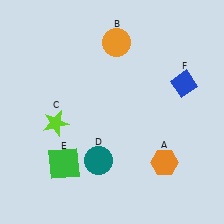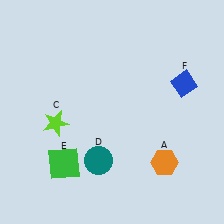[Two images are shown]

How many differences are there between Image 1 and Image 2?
There is 1 difference between the two images.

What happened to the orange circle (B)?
The orange circle (B) was removed in Image 2. It was in the top-right area of Image 1.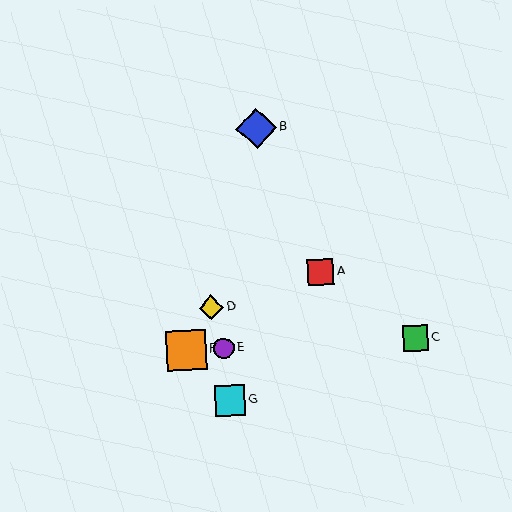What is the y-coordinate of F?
Object F is at y≈350.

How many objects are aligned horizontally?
3 objects (C, E, F) are aligned horizontally.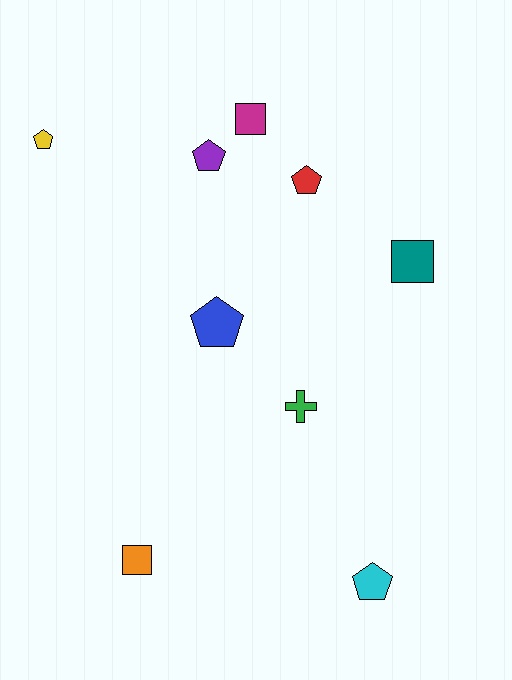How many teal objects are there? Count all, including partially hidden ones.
There is 1 teal object.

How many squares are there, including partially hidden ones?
There are 3 squares.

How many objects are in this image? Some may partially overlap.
There are 9 objects.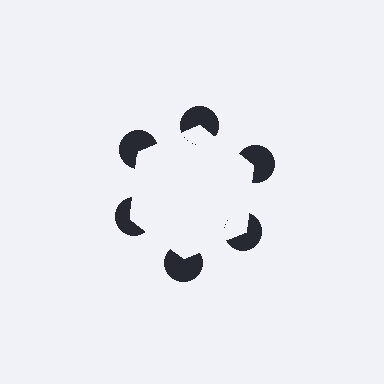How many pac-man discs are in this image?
There are 6 — one at each vertex of the illusory hexagon.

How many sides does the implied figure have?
6 sides.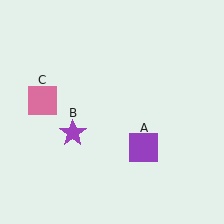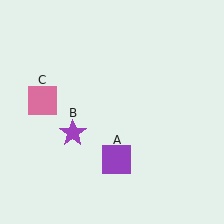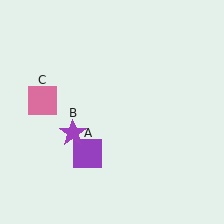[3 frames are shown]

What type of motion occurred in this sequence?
The purple square (object A) rotated clockwise around the center of the scene.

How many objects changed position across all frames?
1 object changed position: purple square (object A).